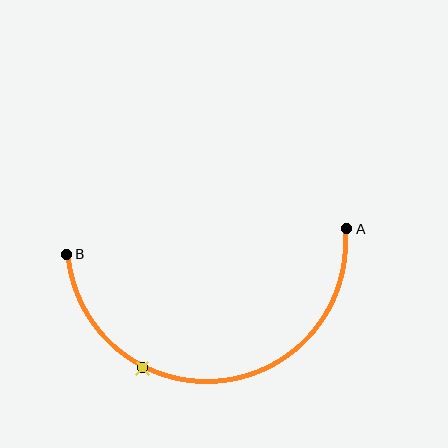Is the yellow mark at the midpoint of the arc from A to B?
No. The yellow mark lies on the arc but is closer to endpoint B. The arc midpoint would be at the point on the curve equidistant along the arc from both A and B.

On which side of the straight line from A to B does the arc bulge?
The arc bulges below the straight line connecting A and B.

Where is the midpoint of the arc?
The arc midpoint is the point on the curve farthest from the straight line joining A and B. It sits below that line.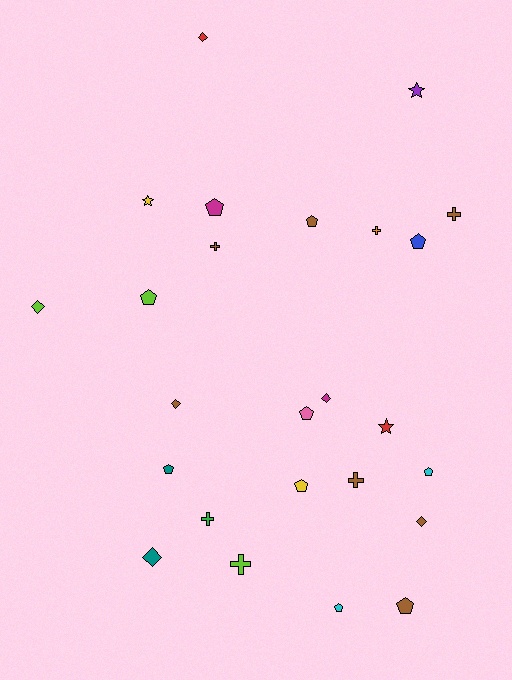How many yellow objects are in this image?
There are 2 yellow objects.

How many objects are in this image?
There are 25 objects.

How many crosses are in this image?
There are 6 crosses.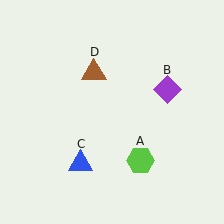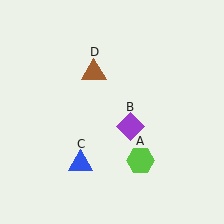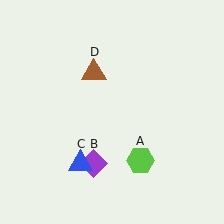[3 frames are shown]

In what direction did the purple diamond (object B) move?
The purple diamond (object B) moved down and to the left.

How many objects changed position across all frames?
1 object changed position: purple diamond (object B).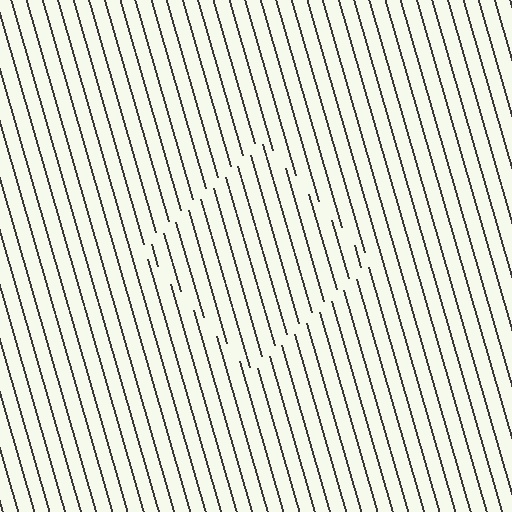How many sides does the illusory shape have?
4 sides — the line-ends trace a square.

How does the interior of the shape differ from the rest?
The interior of the shape contains the same grating, shifted by half a period — the contour is defined by the phase discontinuity where line-ends from the inner and outer gratings abut.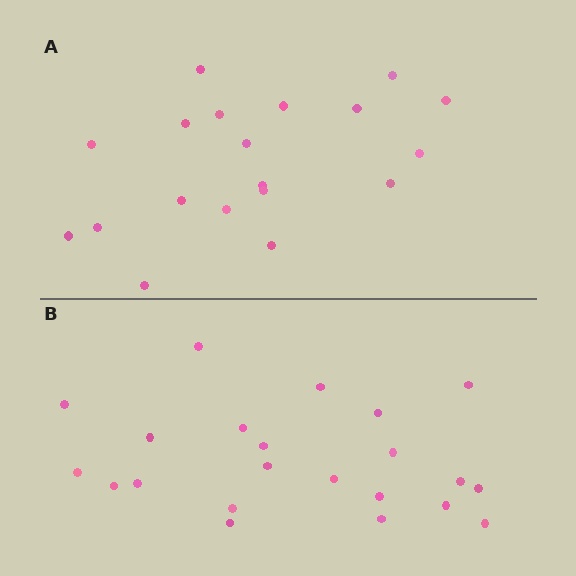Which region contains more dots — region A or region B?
Region B (the bottom region) has more dots.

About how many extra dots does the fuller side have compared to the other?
Region B has just a few more — roughly 2 or 3 more dots than region A.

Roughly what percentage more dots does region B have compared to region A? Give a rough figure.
About 15% more.